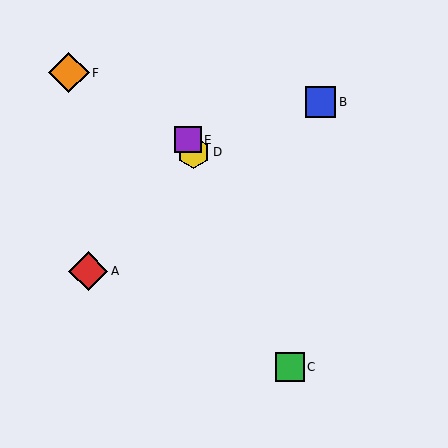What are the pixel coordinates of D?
Object D is at (194, 152).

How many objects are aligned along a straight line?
3 objects (C, D, E) are aligned along a straight line.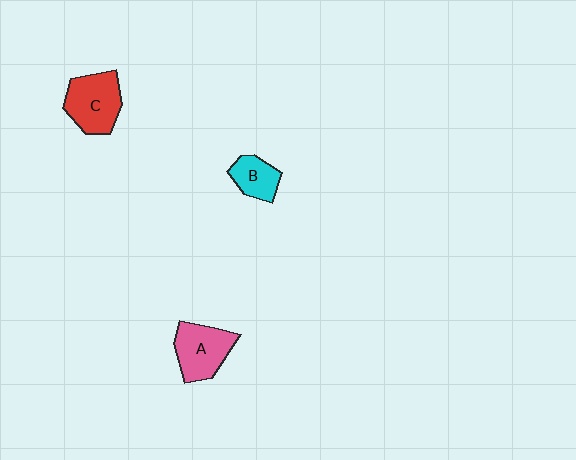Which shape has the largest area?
Shape C (red).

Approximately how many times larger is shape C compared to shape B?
Approximately 1.7 times.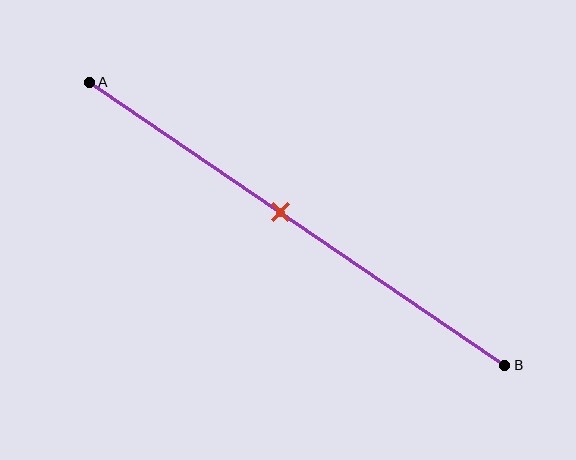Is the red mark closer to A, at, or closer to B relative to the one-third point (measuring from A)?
The red mark is closer to point B than the one-third point of segment AB.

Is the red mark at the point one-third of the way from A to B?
No, the mark is at about 45% from A, not at the 33% one-third point.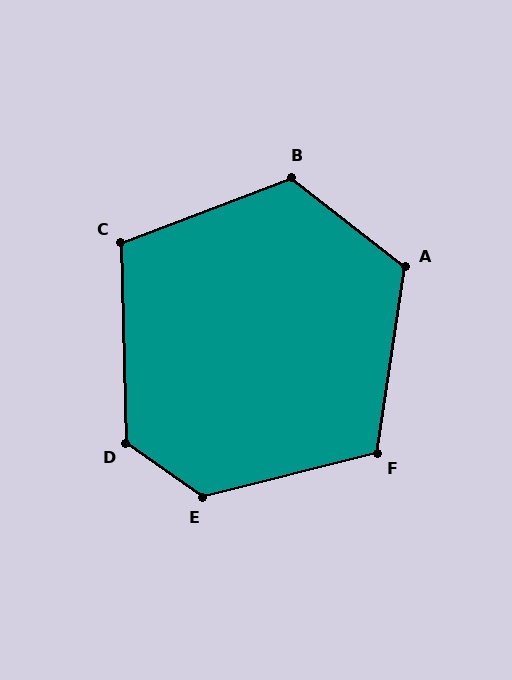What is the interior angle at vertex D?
Approximately 127 degrees (obtuse).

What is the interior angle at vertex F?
Approximately 113 degrees (obtuse).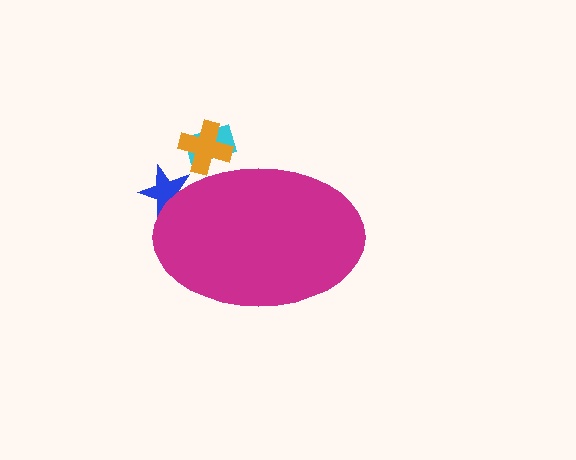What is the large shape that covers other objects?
A magenta ellipse.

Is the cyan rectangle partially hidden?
Yes, the cyan rectangle is partially hidden behind the magenta ellipse.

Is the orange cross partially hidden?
Yes, the orange cross is partially hidden behind the magenta ellipse.